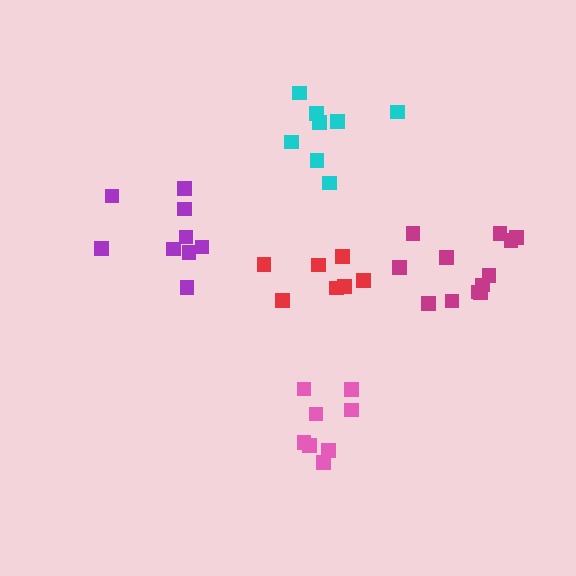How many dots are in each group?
Group 1: 8 dots, Group 2: 9 dots, Group 3: 7 dots, Group 4: 12 dots, Group 5: 8 dots (44 total).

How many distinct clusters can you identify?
There are 5 distinct clusters.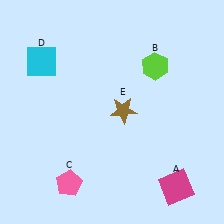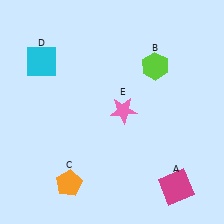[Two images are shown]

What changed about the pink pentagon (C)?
In Image 1, C is pink. In Image 2, it changed to orange.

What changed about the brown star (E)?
In Image 1, E is brown. In Image 2, it changed to pink.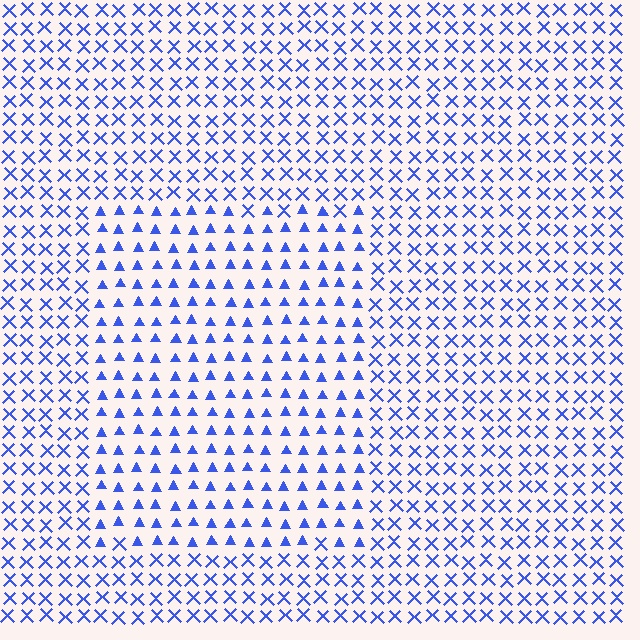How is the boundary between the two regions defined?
The boundary is defined by a change in element shape: triangles inside vs. X marks outside. All elements share the same color and spacing.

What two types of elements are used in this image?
The image uses triangles inside the rectangle region and X marks outside it.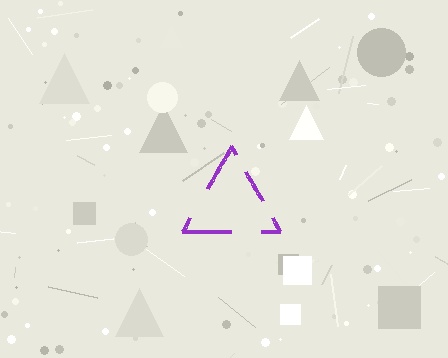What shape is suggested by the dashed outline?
The dashed outline suggests a triangle.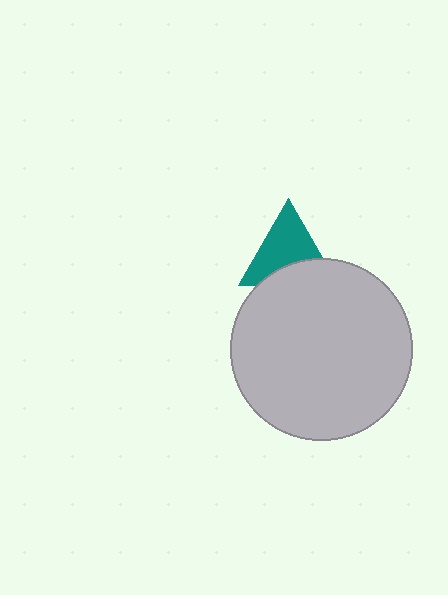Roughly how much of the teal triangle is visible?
Most of it is visible (roughly 66%).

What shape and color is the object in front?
The object in front is a light gray circle.